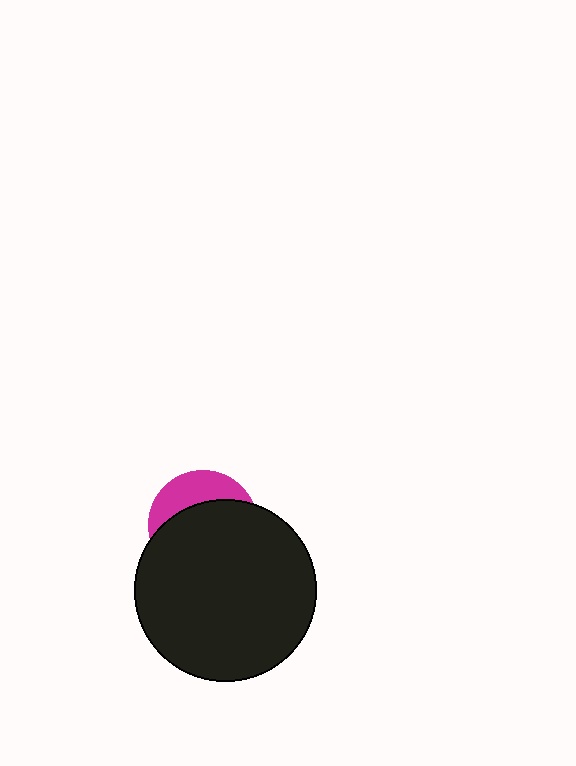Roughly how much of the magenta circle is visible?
A small part of it is visible (roughly 31%).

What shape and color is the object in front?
The object in front is a black circle.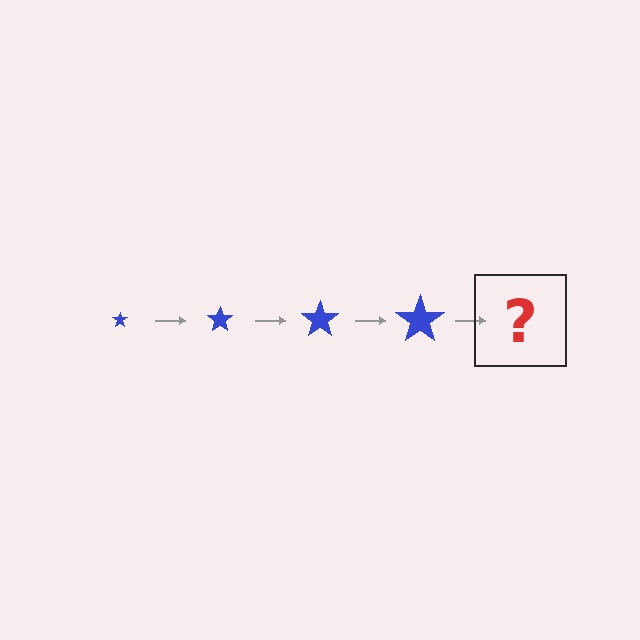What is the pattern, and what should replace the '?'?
The pattern is that the star gets progressively larger each step. The '?' should be a blue star, larger than the previous one.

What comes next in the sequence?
The next element should be a blue star, larger than the previous one.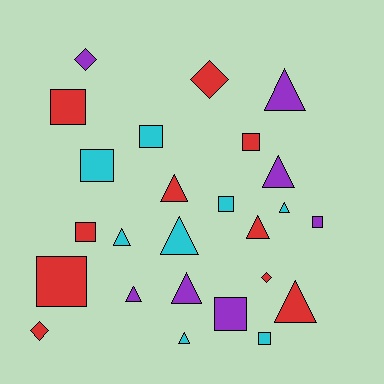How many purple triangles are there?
There are 4 purple triangles.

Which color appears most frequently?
Red, with 10 objects.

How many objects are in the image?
There are 25 objects.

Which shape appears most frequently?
Triangle, with 11 objects.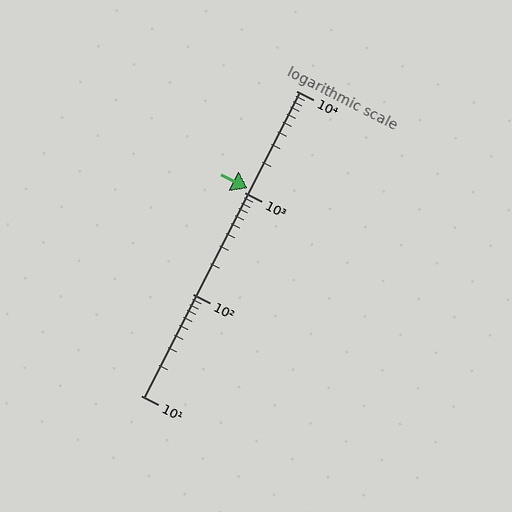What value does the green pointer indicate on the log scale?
The pointer indicates approximately 1100.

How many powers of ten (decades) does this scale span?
The scale spans 3 decades, from 10 to 10000.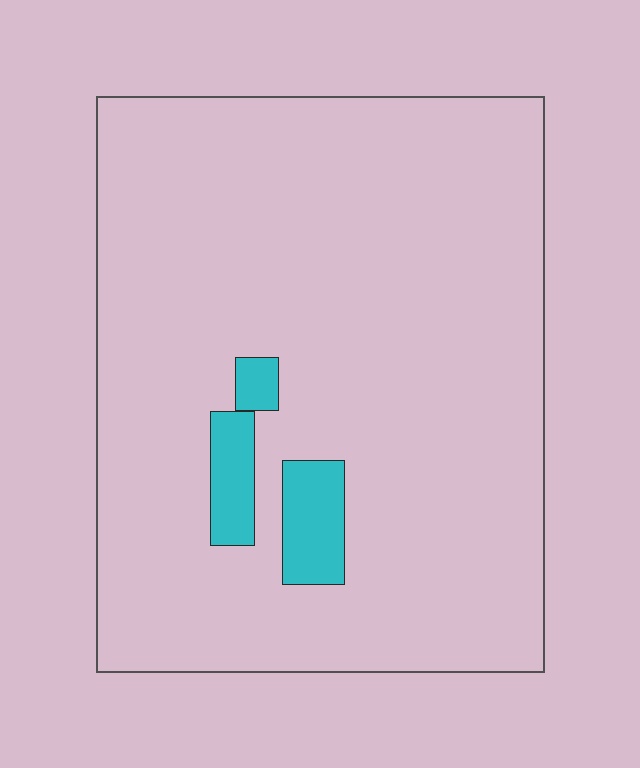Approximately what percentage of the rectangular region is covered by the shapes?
Approximately 5%.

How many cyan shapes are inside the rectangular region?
3.